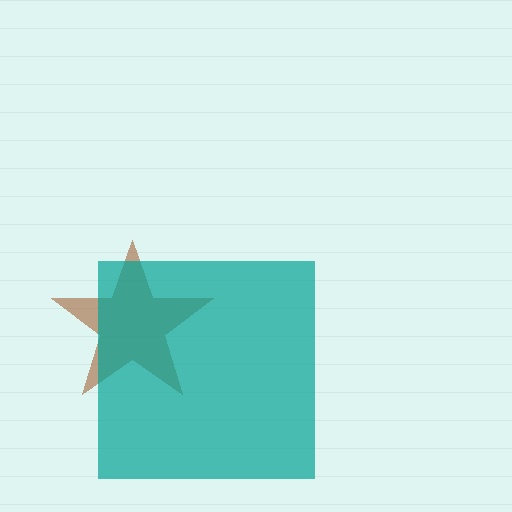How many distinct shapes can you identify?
There are 2 distinct shapes: a brown star, a teal square.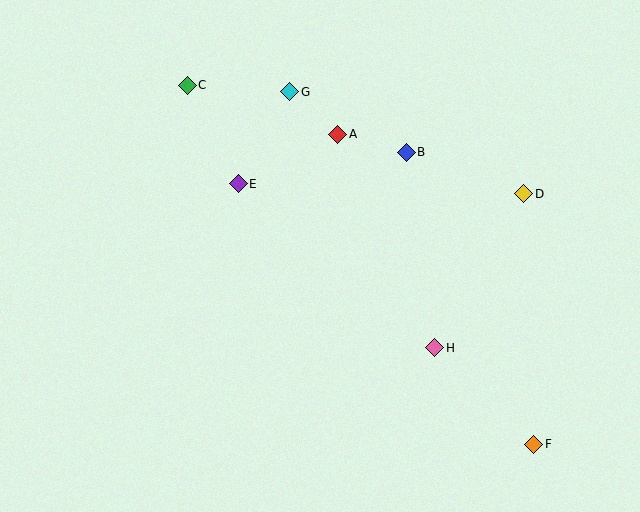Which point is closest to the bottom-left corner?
Point E is closest to the bottom-left corner.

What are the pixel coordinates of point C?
Point C is at (187, 85).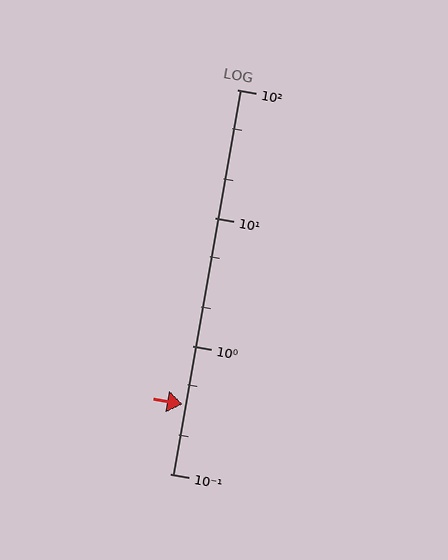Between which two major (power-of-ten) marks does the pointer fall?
The pointer is between 0.1 and 1.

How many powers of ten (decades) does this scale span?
The scale spans 3 decades, from 0.1 to 100.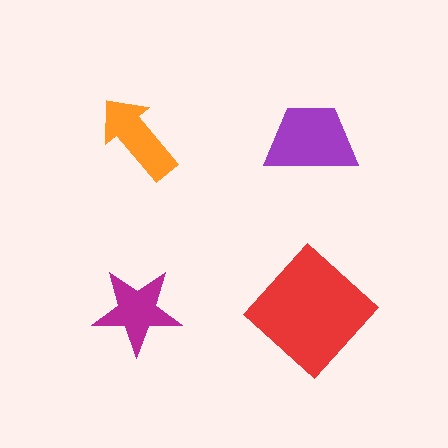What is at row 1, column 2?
A purple trapezoid.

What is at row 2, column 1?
A magenta star.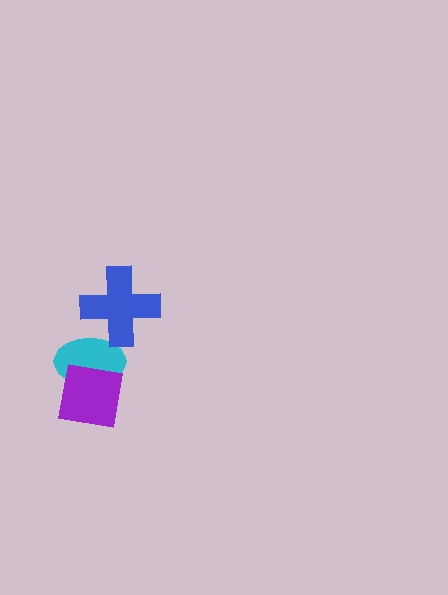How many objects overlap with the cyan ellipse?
2 objects overlap with the cyan ellipse.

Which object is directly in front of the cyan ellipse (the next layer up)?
The blue cross is directly in front of the cyan ellipse.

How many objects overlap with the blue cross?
1 object overlaps with the blue cross.